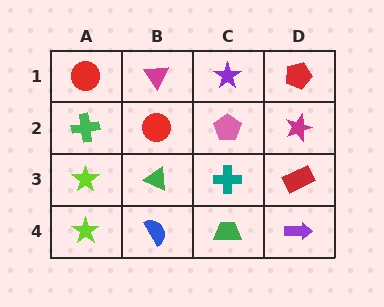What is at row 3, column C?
A teal cross.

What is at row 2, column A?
A green cross.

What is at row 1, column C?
A purple star.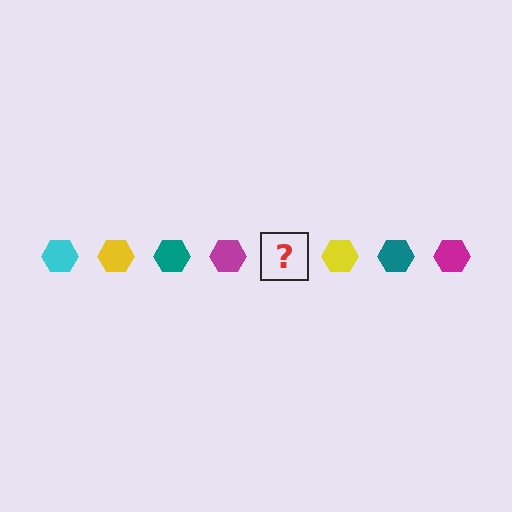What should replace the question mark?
The question mark should be replaced with a cyan hexagon.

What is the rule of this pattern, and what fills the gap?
The rule is that the pattern cycles through cyan, yellow, teal, magenta hexagons. The gap should be filled with a cyan hexagon.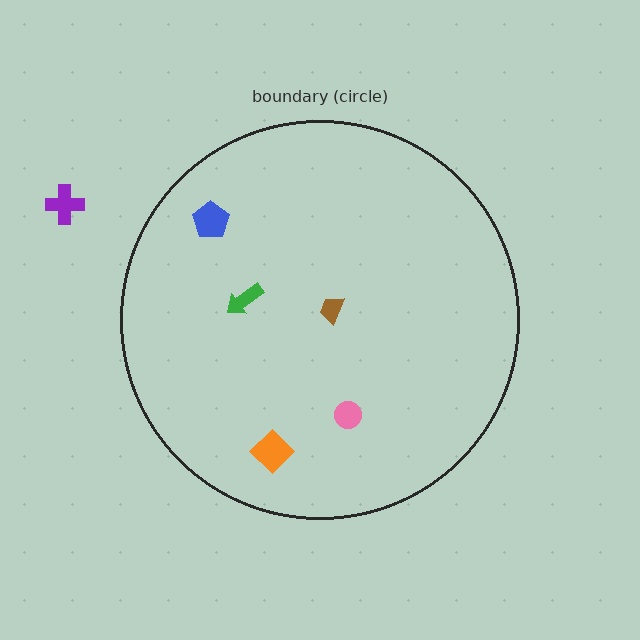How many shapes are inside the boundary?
5 inside, 1 outside.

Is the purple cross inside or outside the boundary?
Outside.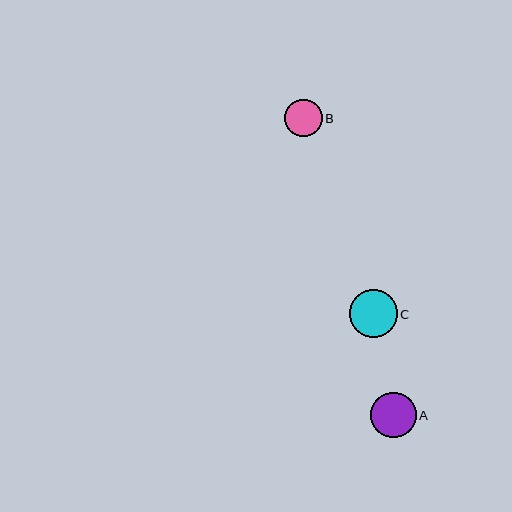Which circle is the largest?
Circle C is the largest with a size of approximately 47 pixels.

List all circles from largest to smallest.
From largest to smallest: C, A, B.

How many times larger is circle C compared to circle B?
Circle C is approximately 1.3 times the size of circle B.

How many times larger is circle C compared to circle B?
Circle C is approximately 1.3 times the size of circle B.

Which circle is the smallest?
Circle B is the smallest with a size of approximately 38 pixels.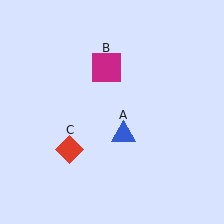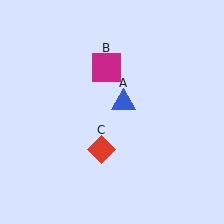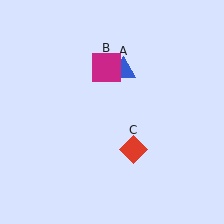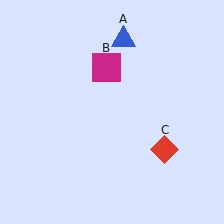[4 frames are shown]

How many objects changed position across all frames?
2 objects changed position: blue triangle (object A), red diamond (object C).